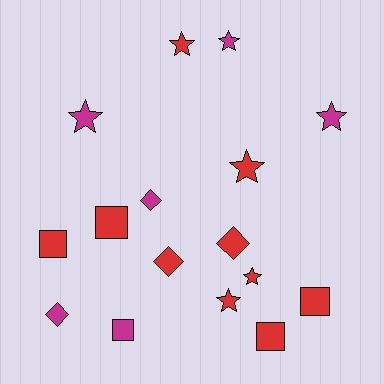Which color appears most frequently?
Red, with 10 objects.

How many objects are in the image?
There are 16 objects.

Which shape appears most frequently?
Star, with 7 objects.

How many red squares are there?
There are 4 red squares.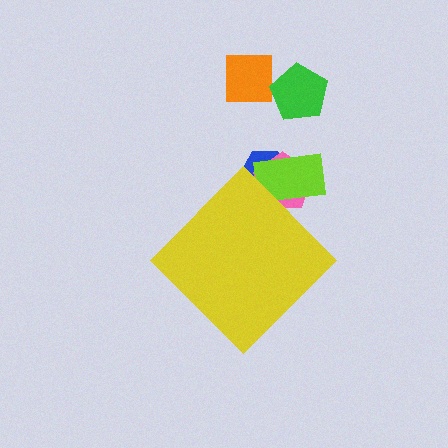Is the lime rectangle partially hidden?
Yes, the lime rectangle is partially hidden behind the yellow diamond.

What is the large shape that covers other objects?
A yellow diamond.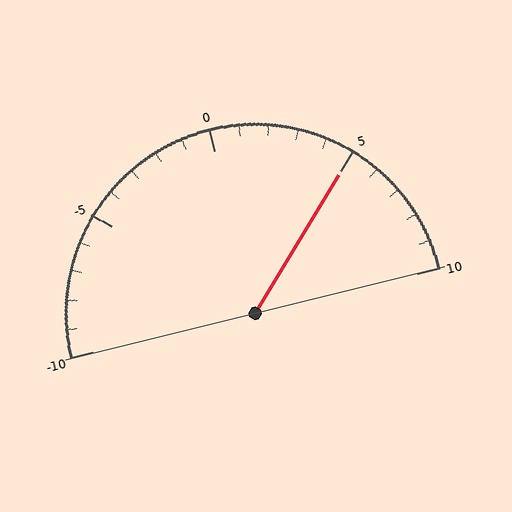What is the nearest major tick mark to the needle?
The nearest major tick mark is 5.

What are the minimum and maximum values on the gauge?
The gauge ranges from -10 to 10.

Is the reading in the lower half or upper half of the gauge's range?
The reading is in the upper half of the range (-10 to 10).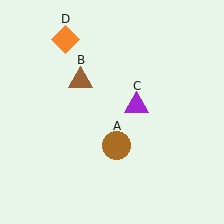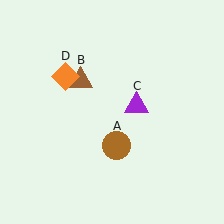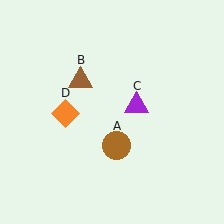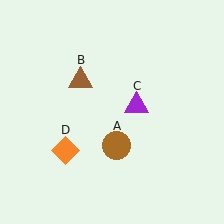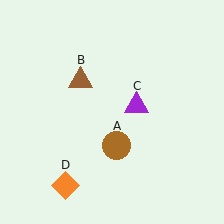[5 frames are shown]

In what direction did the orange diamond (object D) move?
The orange diamond (object D) moved down.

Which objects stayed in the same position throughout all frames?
Brown circle (object A) and brown triangle (object B) and purple triangle (object C) remained stationary.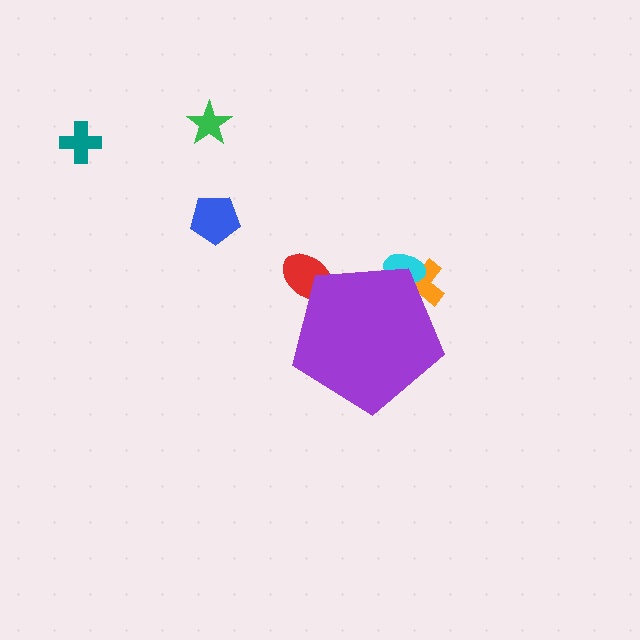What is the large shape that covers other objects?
A purple pentagon.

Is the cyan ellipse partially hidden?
Yes, the cyan ellipse is partially hidden behind the purple pentagon.